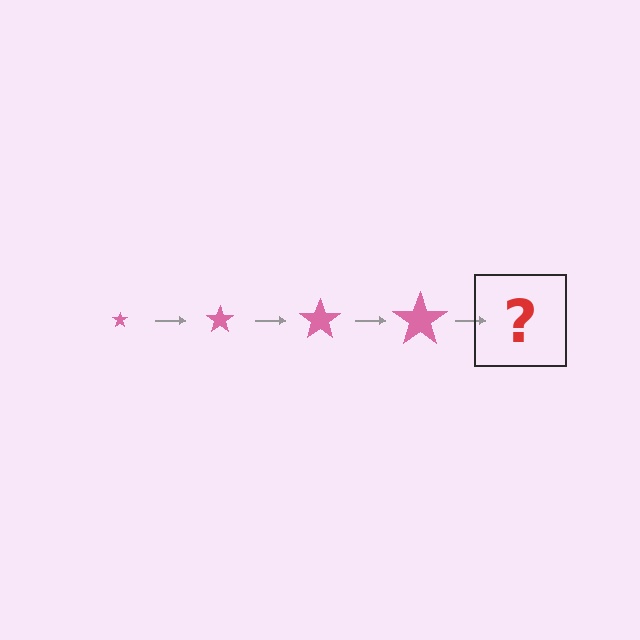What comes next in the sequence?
The next element should be a pink star, larger than the previous one.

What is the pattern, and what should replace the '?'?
The pattern is that the star gets progressively larger each step. The '?' should be a pink star, larger than the previous one.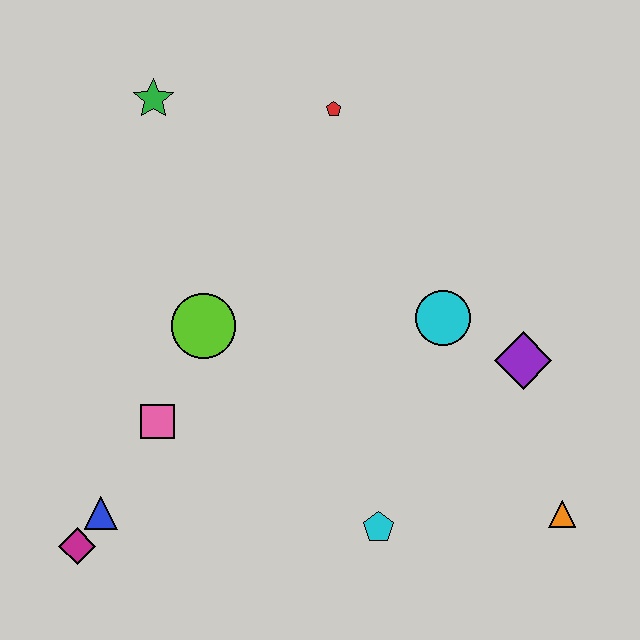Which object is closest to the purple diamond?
The cyan circle is closest to the purple diamond.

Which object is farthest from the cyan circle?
The magenta diamond is farthest from the cyan circle.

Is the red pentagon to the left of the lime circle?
No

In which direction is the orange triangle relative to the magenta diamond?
The orange triangle is to the right of the magenta diamond.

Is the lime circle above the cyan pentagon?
Yes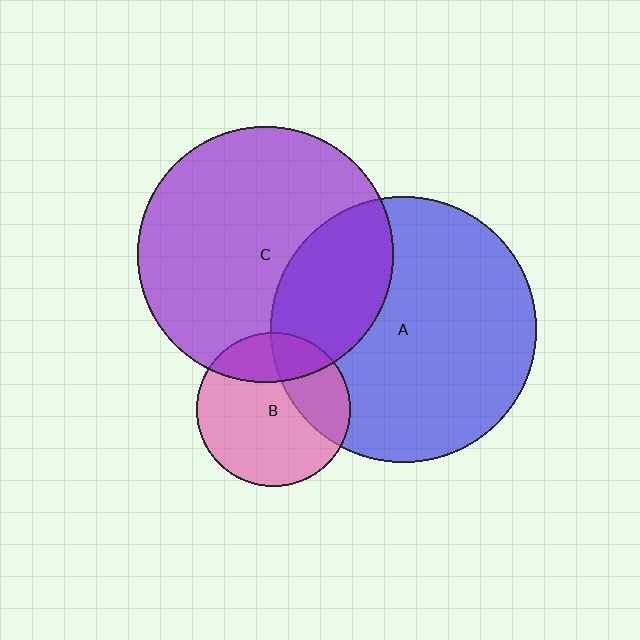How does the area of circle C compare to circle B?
Approximately 2.8 times.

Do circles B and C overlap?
Yes.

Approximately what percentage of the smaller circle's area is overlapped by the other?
Approximately 25%.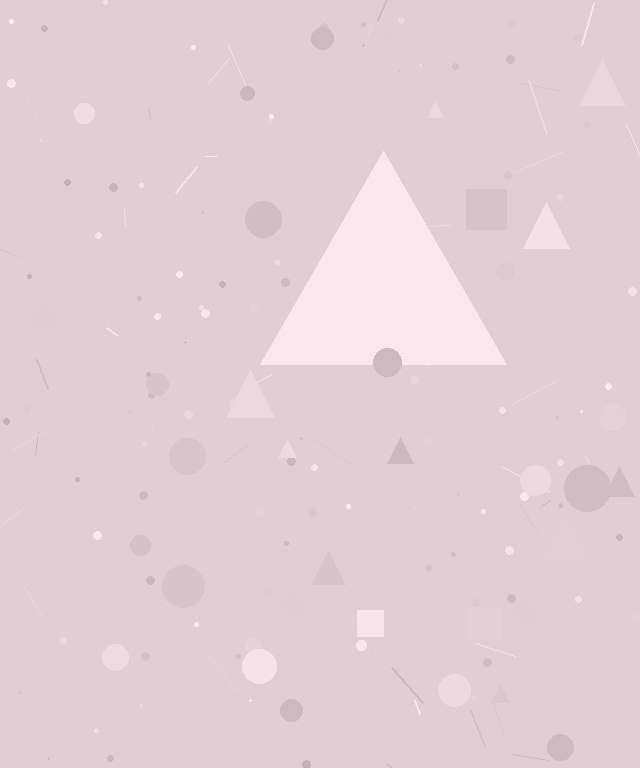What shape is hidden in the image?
A triangle is hidden in the image.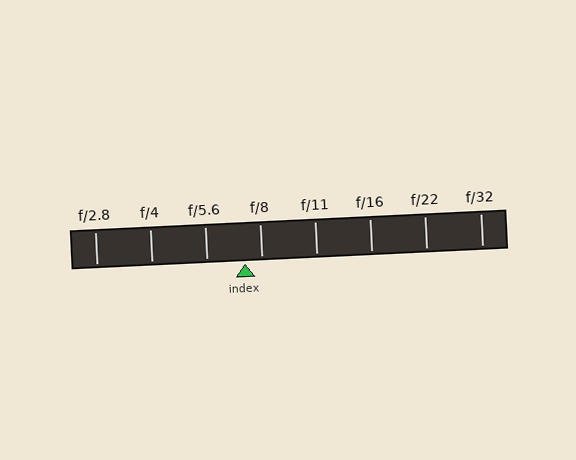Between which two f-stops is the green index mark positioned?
The index mark is between f/5.6 and f/8.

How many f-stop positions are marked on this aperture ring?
There are 8 f-stop positions marked.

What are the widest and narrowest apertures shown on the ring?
The widest aperture shown is f/2.8 and the narrowest is f/32.